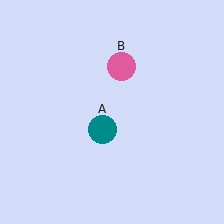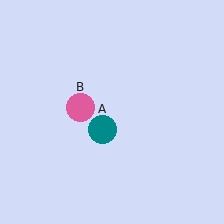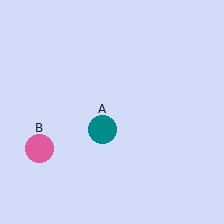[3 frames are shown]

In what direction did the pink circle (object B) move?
The pink circle (object B) moved down and to the left.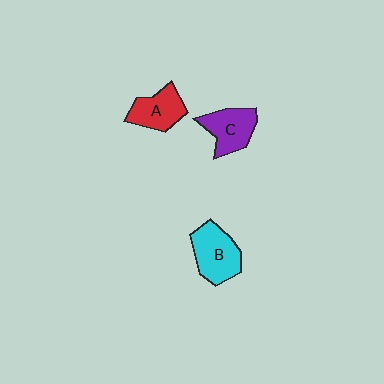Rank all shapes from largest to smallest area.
From largest to smallest: B (cyan), C (purple), A (red).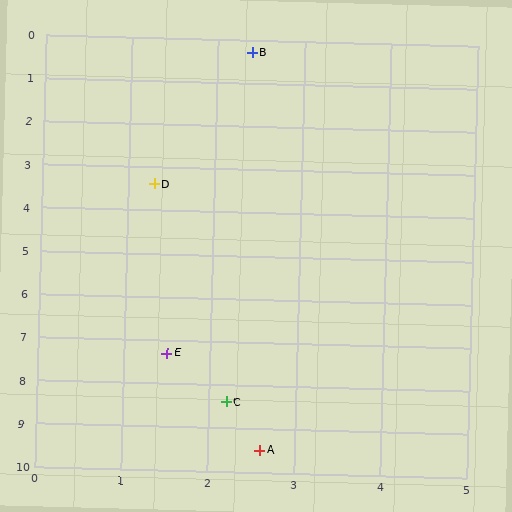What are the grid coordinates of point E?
Point E is at approximately (1.5, 7.3).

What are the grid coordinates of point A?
Point A is at approximately (2.6, 9.5).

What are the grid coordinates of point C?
Point C is at approximately (2.2, 8.4).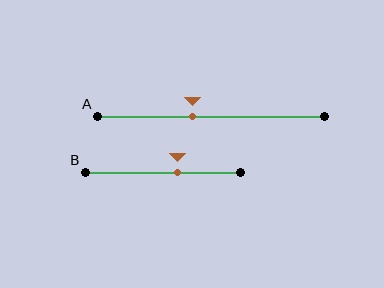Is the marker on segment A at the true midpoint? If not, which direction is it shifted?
No, the marker on segment A is shifted to the left by about 8% of the segment length.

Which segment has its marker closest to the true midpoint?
Segment A has its marker closest to the true midpoint.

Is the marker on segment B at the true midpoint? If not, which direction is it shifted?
No, the marker on segment B is shifted to the right by about 10% of the segment length.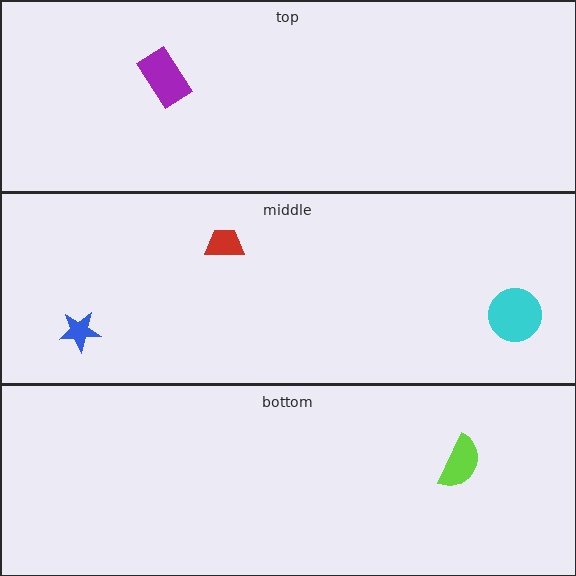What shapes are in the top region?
The purple rectangle.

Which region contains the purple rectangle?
The top region.